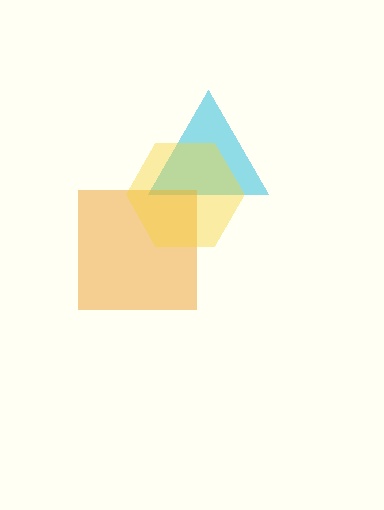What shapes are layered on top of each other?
The layered shapes are: a cyan triangle, an orange square, a yellow hexagon.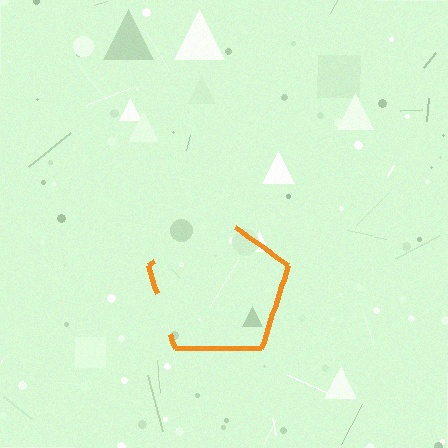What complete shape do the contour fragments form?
The contour fragments form a pentagon.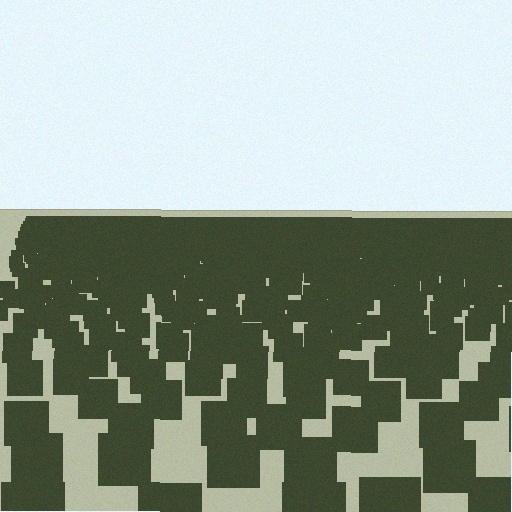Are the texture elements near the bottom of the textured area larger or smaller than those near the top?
Larger. Near the bottom, elements are closer to the viewer and appear at a bigger on-screen size.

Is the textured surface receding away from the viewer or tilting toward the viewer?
The surface is receding away from the viewer. Texture elements get smaller and denser toward the top.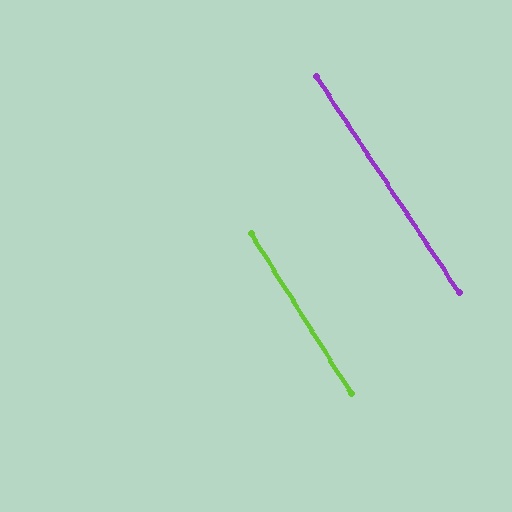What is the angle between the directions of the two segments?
Approximately 1 degree.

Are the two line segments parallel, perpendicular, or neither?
Parallel — their directions differ by only 1.4°.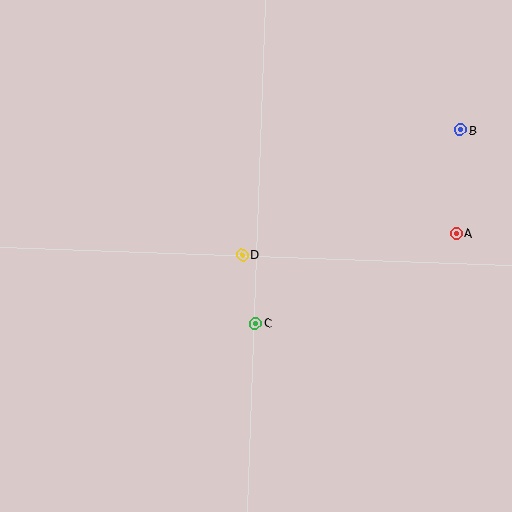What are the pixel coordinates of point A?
Point A is at (456, 233).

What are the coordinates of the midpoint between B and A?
The midpoint between B and A is at (458, 182).